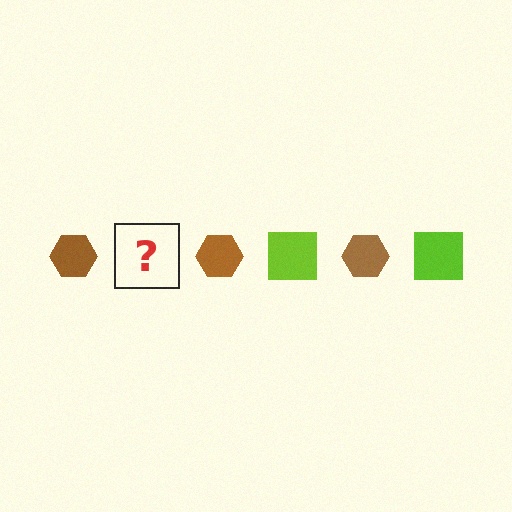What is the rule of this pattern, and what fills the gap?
The rule is that the pattern alternates between brown hexagon and lime square. The gap should be filled with a lime square.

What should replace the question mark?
The question mark should be replaced with a lime square.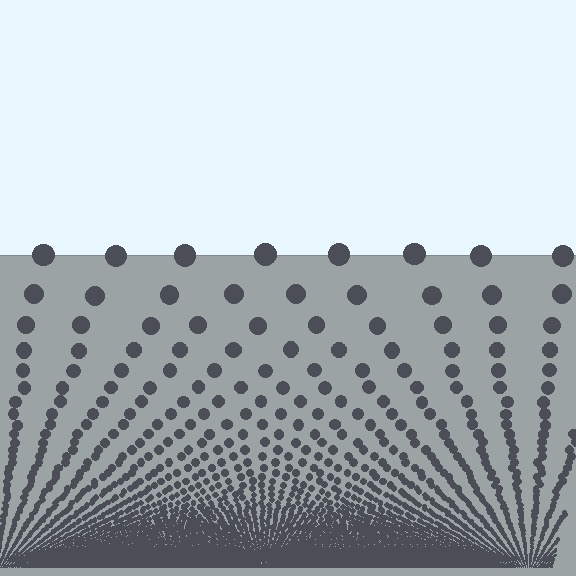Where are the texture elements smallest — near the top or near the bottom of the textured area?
Near the bottom.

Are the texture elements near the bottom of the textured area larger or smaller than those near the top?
Smaller. The gradient is inverted — elements near the bottom are smaller and denser.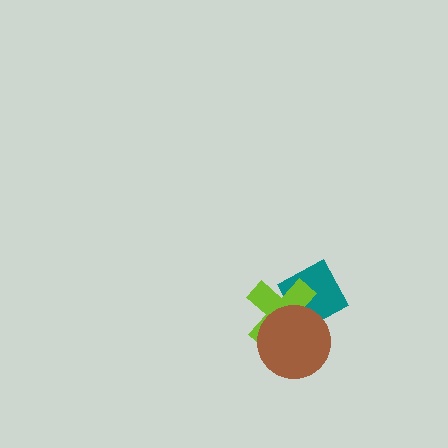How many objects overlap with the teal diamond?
2 objects overlap with the teal diamond.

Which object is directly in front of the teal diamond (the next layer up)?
The lime cross is directly in front of the teal diamond.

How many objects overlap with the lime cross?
2 objects overlap with the lime cross.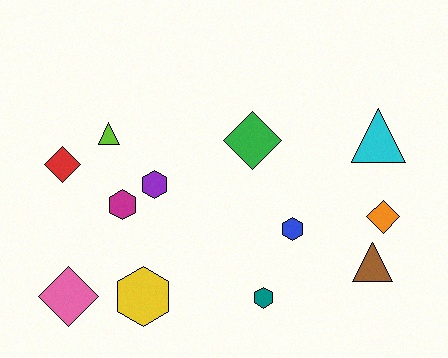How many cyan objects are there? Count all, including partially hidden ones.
There is 1 cyan object.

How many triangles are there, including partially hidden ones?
There are 3 triangles.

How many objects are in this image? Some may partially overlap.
There are 12 objects.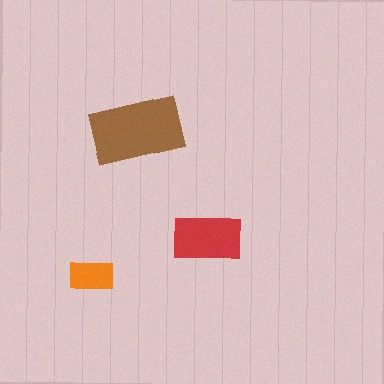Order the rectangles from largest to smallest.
the brown one, the red one, the orange one.